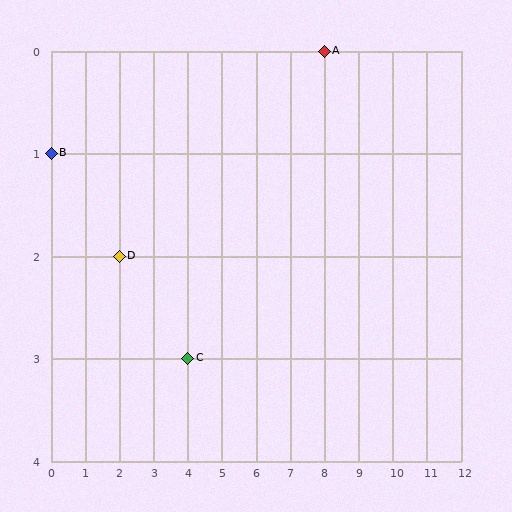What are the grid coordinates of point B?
Point B is at grid coordinates (0, 1).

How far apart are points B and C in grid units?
Points B and C are 4 columns and 2 rows apart (about 4.5 grid units diagonally).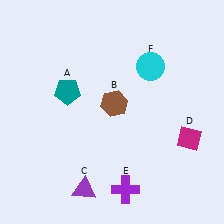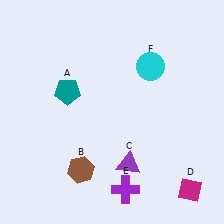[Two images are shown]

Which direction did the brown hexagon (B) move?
The brown hexagon (B) moved down.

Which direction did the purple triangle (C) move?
The purple triangle (C) moved right.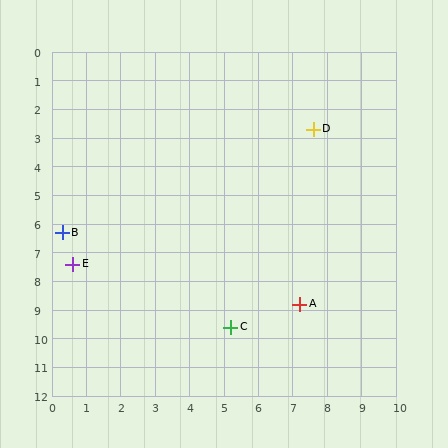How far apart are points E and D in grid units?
Points E and D are about 8.4 grid units apart.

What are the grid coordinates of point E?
Point E is at approximately (0.6, 7.4).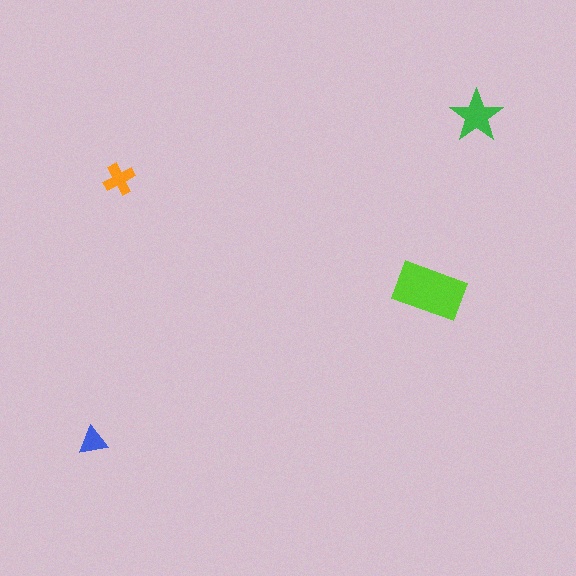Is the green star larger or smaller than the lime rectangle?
Smaller.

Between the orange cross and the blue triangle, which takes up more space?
The orange cross.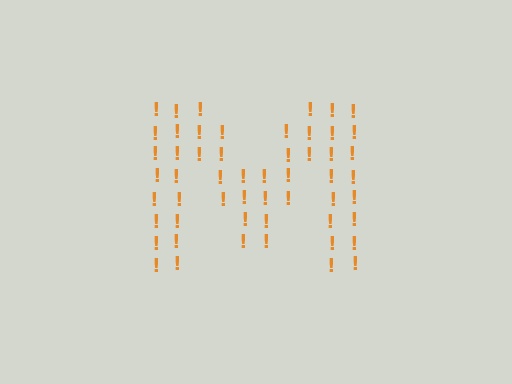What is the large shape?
The large shape is the letter M.